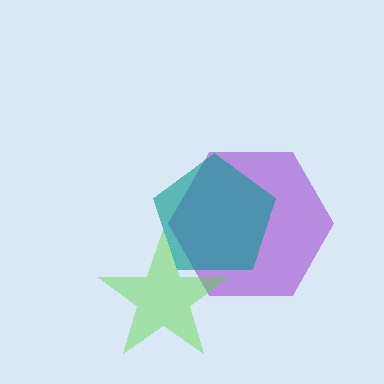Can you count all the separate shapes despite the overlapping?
Yes, there are 3 separate shapes.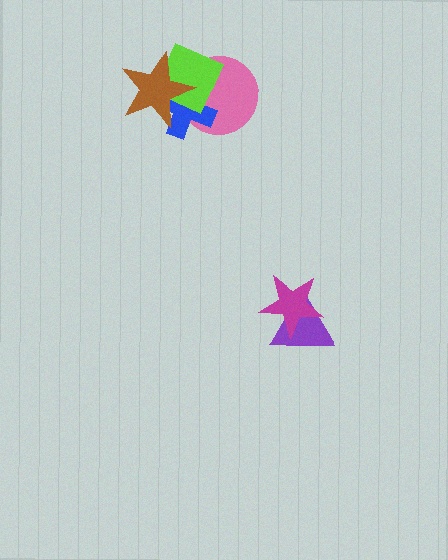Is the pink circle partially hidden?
Yes, it is partially covered by another shape.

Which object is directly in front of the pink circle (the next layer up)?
The blue cross is directly in front of the pink circle.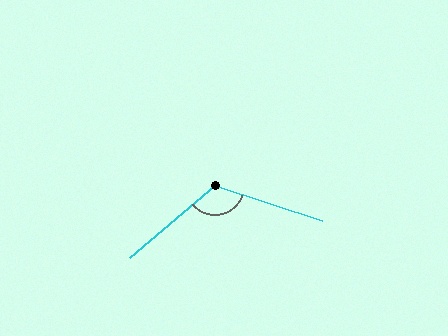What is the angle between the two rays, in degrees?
Approximately 122 degrees.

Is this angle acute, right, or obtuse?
It is obtuse.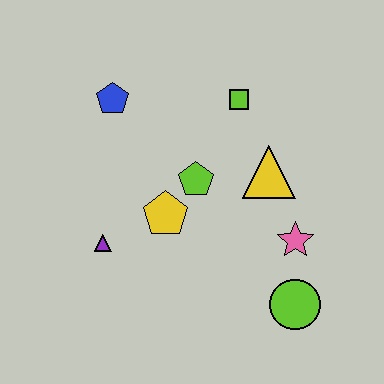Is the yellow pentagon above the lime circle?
Yes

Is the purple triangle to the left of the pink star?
Yes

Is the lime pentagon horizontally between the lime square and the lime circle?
No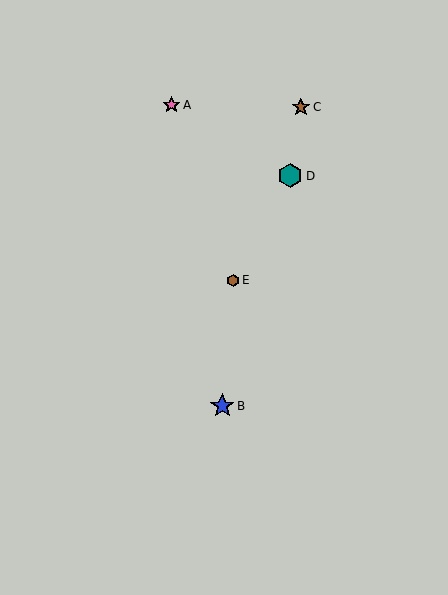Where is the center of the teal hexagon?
The center of the teal hexagon is at (290, 176).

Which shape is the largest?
The teal hexagon (labeled D) is the largest.